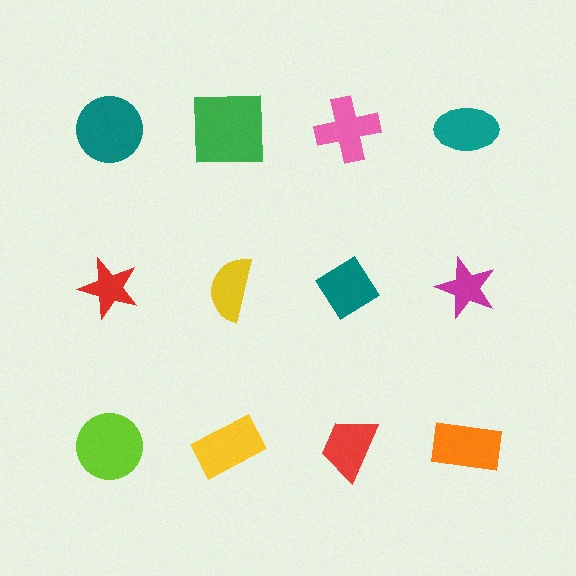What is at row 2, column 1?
A red star.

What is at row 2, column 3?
A teal diamond.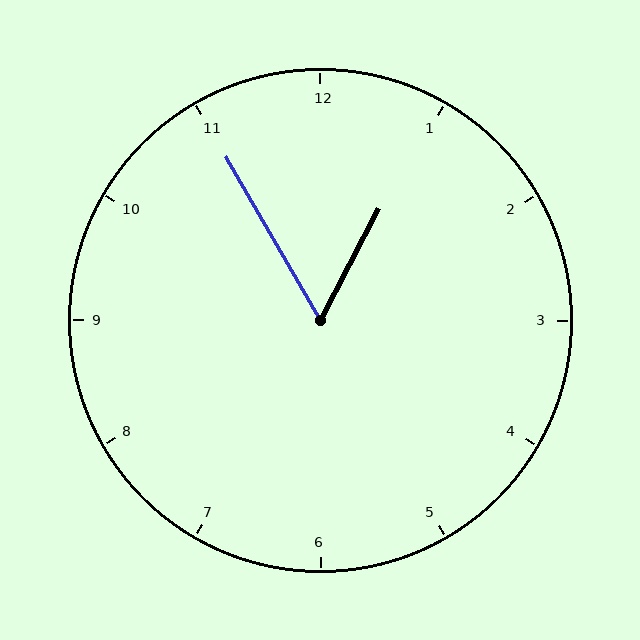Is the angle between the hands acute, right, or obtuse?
It is acute.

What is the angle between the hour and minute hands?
Approximately 58 degrees.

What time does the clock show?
12:55.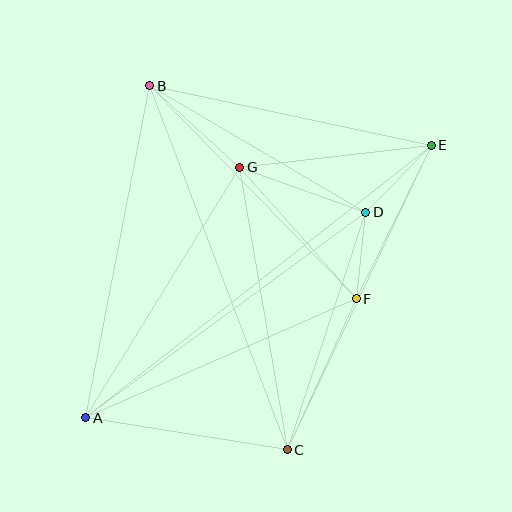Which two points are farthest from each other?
Points A and E are farthest from each other.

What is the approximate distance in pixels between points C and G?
The distance between C and G is approximately 287 pixels.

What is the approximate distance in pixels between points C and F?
The distance between C and F is approximately 166 pixels.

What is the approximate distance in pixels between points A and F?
The distance between A and F is approximately 295 pixels.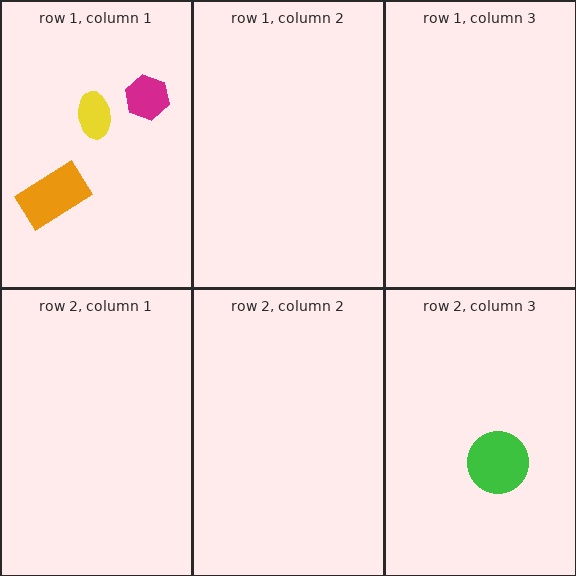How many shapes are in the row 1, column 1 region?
3.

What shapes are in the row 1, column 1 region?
The magenta hexagon, the yellow ellipse, the orange rectangle.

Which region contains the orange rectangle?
The row 1, column 1 region.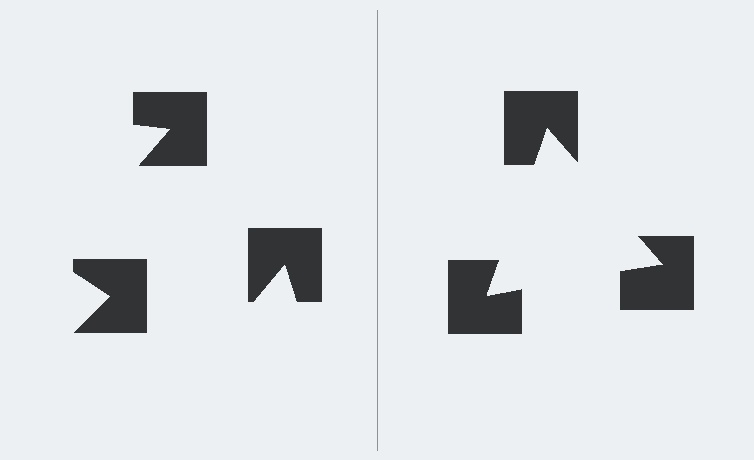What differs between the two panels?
The notched squares are positioned identically on both sides; only the wedge orientations differ. On the right they align to a triangle; on the left they are misaligned.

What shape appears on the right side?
An illusory triangle.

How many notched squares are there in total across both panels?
6 — 3 on each side.